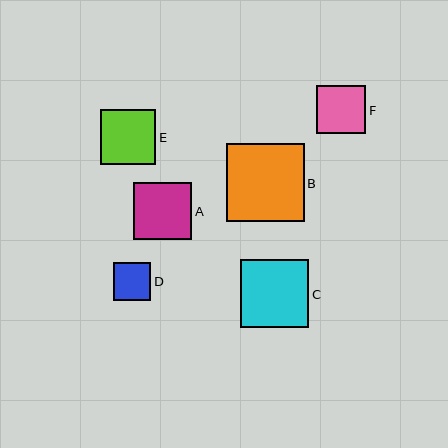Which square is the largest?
Square B is the largest with a size of approximately 78 pixels.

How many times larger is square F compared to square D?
Square F is approximately 1.3 times the size of square D.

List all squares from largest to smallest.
From largest to smallest: B, C, A, E, F, D.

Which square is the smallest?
Square D is the smallest with a size of approximately 38 pixels.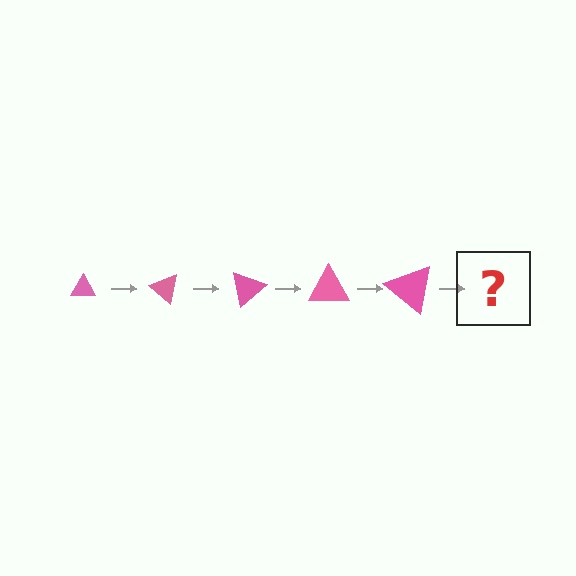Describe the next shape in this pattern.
It should be a triangle, larger than the previous one and rotated 200 degrees from the start.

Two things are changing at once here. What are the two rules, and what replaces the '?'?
The two rules are that the triangle grows larger each step and it rotates 40 degrees each step. The '?' should be a triangle, larger than the previous one and rotated 200 degrees from the start.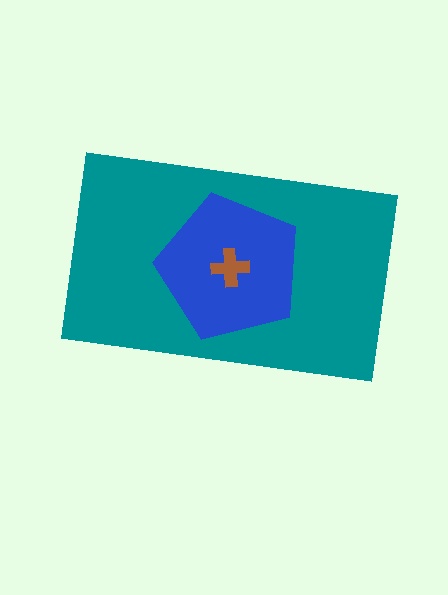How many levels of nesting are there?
3.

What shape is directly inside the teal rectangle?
The blue pentagon.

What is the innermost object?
The brown cross.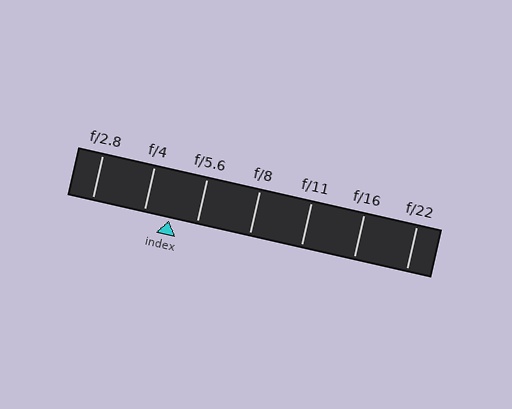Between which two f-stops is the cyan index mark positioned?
The index mark is between f/4 and f/5.6.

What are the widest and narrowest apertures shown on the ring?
The widest aperture shown is f/2.8 and the narrowest is f/22.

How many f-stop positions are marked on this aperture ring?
There are 7 f-stop positions marked.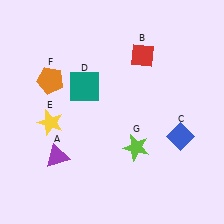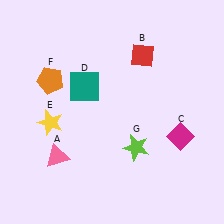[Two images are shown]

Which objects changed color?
A changed from purple to pink. C changed from blue to magenta.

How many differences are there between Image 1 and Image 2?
There are 2 differences between the two images.